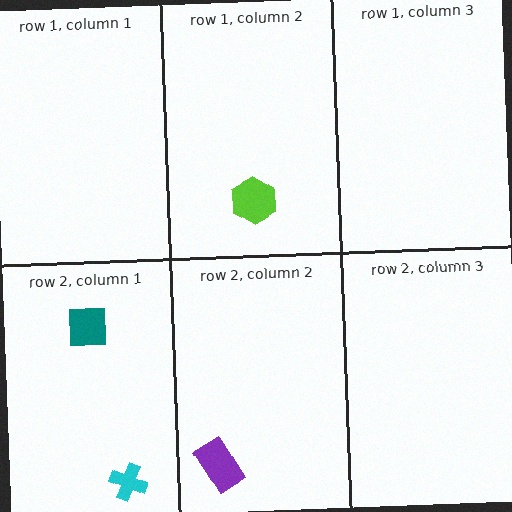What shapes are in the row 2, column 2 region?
The purple rectangle.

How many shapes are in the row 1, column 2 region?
1.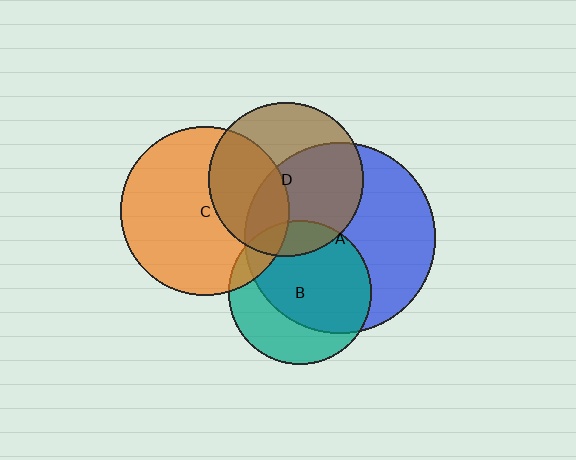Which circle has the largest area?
Circle A (blue).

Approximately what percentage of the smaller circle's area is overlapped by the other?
Approximately 65%.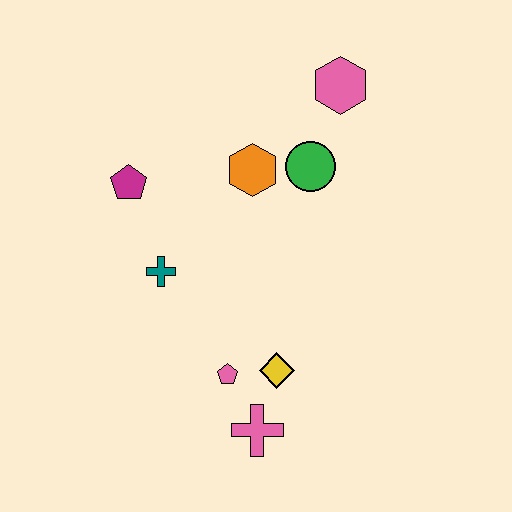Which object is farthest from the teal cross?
The pink hexagon is farthest from the teal cross.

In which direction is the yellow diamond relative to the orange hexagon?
The yellow diamond is below the orange hexagon.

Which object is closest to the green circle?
The orange hexagon is closest to the green circle.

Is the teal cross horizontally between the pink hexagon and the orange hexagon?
No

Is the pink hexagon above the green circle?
Yes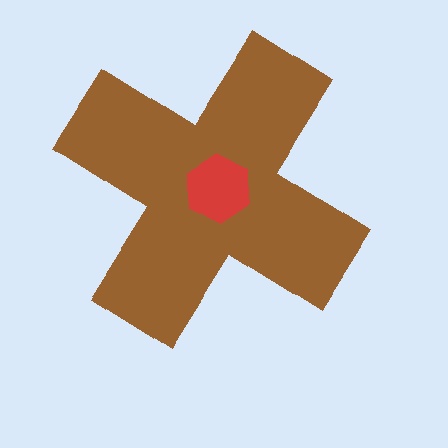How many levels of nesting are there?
2.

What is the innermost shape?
The red hexagon.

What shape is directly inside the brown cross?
The red hexagon.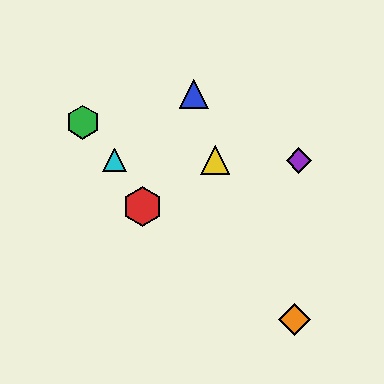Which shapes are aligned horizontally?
The yellow triangle, the purple diamond, the cyan triangle are aligned horizontally.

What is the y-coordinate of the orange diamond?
The orange diamond is at y≈319.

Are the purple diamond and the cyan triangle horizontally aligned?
Yes, both are at y≈160.